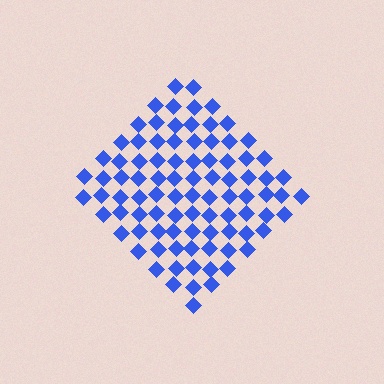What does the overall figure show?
The overall figure shows a diamond.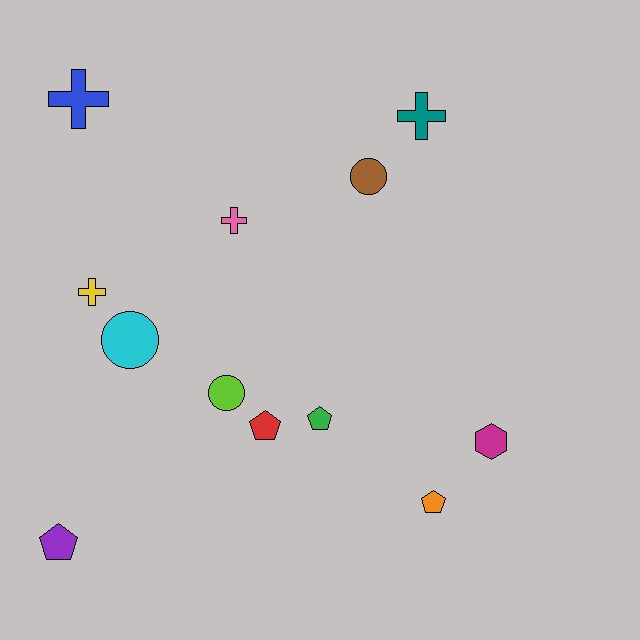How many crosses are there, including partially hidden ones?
There are 4 crosses.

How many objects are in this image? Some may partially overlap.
There are 12 objects.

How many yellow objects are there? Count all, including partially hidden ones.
There is 1 yellow object.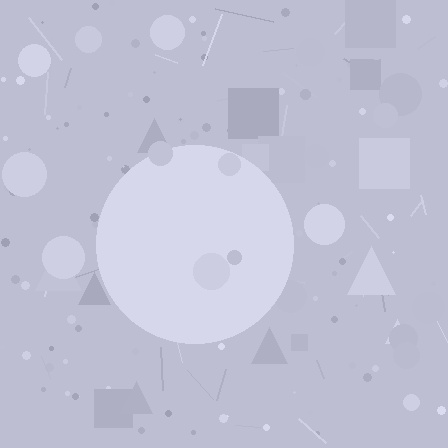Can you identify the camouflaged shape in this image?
The camouflaged shape is a circle.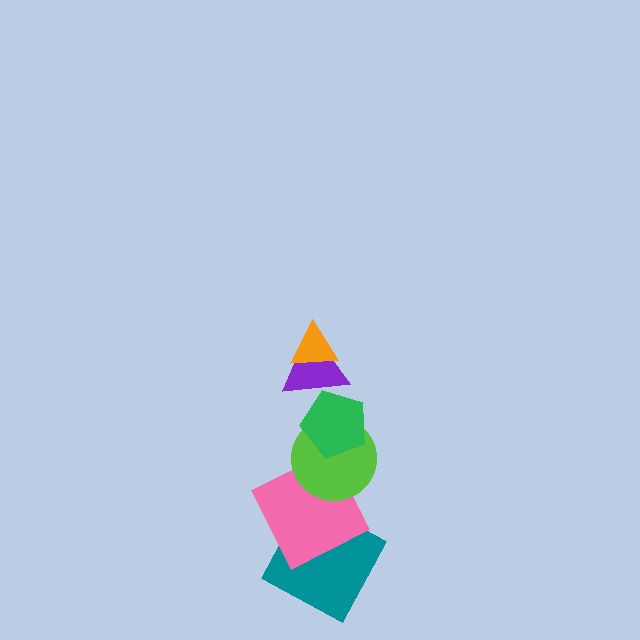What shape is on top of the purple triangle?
The orange triangle is on top of the purple triangle.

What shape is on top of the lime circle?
The green pentagon is on top of the lime circle.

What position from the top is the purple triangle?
The purple triangle is 2nd from the top.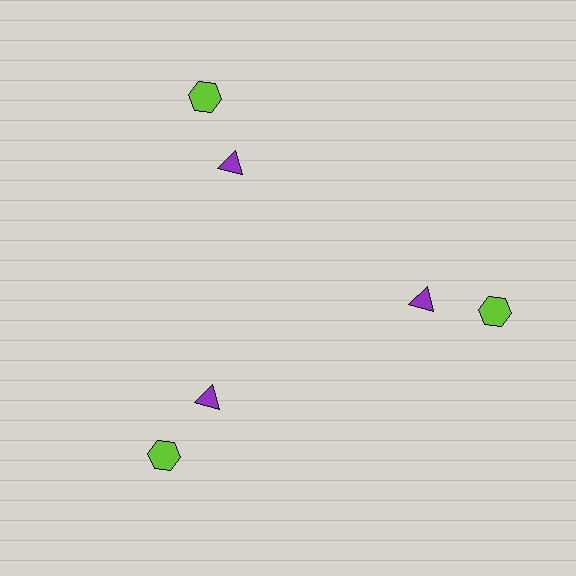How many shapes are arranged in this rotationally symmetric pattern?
There are 6 shapes, arranged in 3 groups of 2.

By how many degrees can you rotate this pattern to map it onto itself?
The pattern maps onto itself every 120 degrees of rotation.